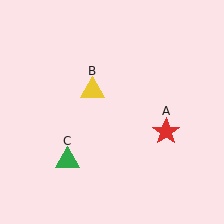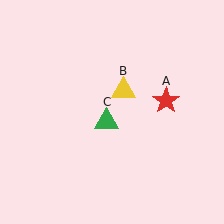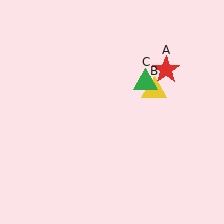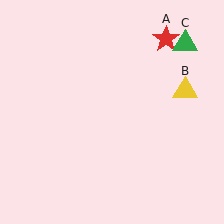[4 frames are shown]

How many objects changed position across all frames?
3 objects changed position: red star (object A), yellow triangle (object B), green triangle (object C).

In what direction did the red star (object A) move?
The red star (object A) moved up.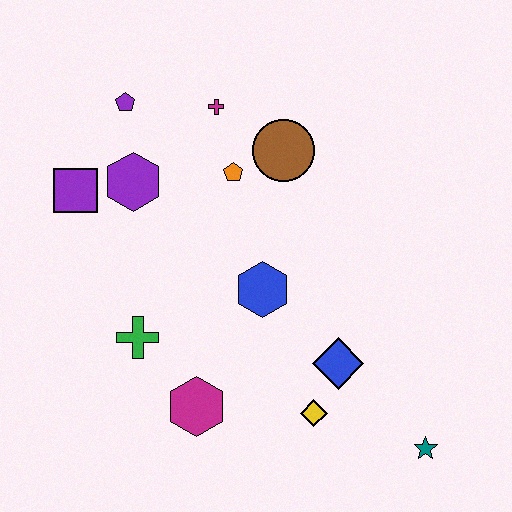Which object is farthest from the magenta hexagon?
The purple pentagon is farthest from the magenta hexagon.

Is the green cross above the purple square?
No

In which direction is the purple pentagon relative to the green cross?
The purple pentagon is above the green cross.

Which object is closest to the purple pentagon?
The purple hexagon is closest to the purple pentagon.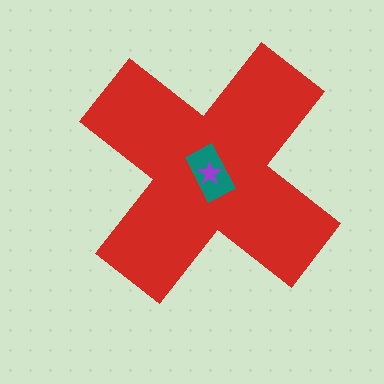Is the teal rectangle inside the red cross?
Yes.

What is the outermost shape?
The red cross.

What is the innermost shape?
The purple star.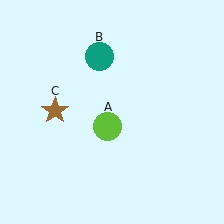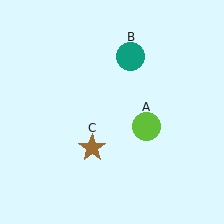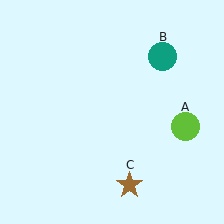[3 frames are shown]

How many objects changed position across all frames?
3 objects changed position: lime circle (object A), teal circle (object B), brown star (object C).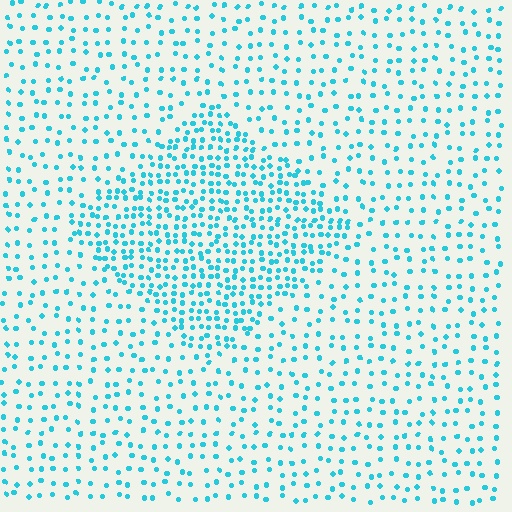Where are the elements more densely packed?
The elements are more densely packed inside the diamond boundary.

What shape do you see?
I see a diamond.